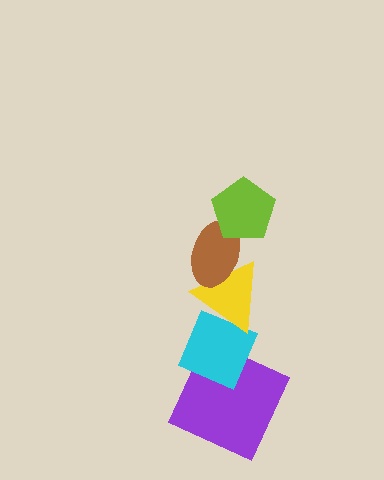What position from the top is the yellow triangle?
The yellow triangle is 3rd from the top.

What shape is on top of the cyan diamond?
The yellow triangle is on top of the cyan diamond.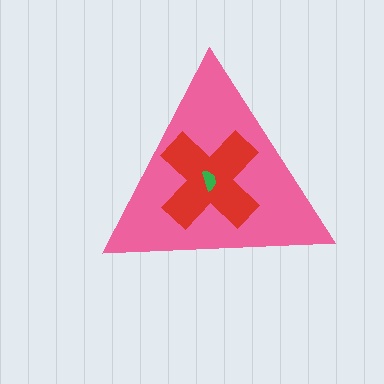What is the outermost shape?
The pink triangle.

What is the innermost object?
The green semicircle.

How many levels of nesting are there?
3.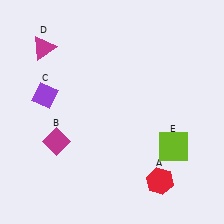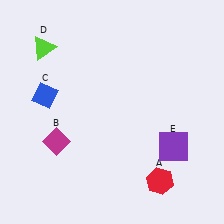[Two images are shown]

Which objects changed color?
C changed from purple to blue. D changed from magenta to lime. E changed from lime to purple.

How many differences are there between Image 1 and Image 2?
There are 3 differences between the two images.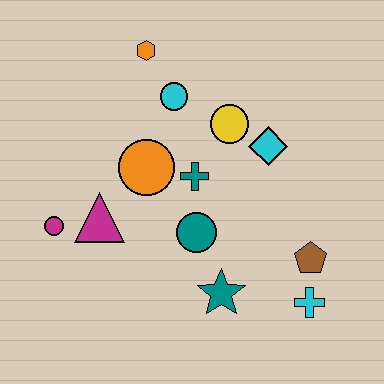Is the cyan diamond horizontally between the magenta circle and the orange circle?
No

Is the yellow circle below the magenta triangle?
No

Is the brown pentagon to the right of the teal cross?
Yes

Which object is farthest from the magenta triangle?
The cyan cross is farthest from the magenta triangle.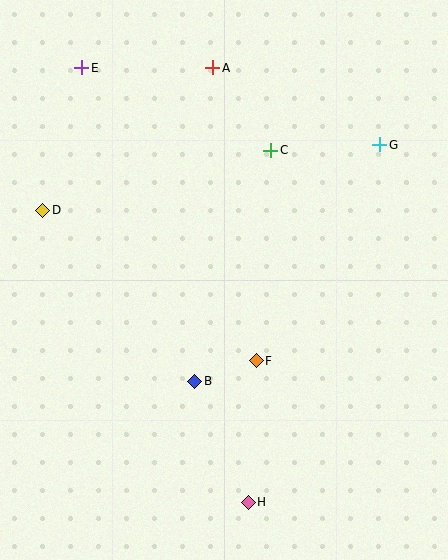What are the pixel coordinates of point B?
Point B is at (195, 381).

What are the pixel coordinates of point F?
Point F is at (256, 361).